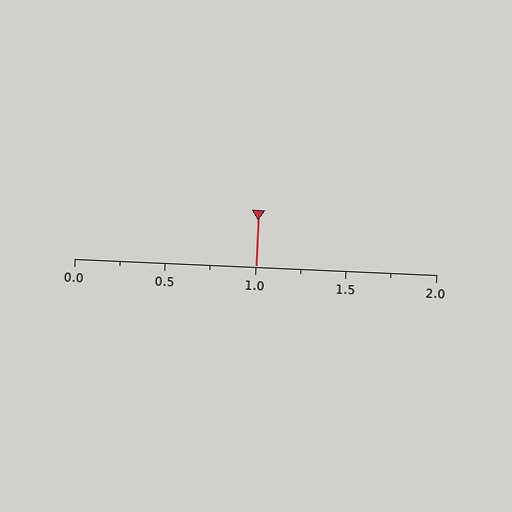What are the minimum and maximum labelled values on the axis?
The axis runs from 0.0 to 2.0.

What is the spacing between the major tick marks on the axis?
The major ticks are spaced 0.5 apart.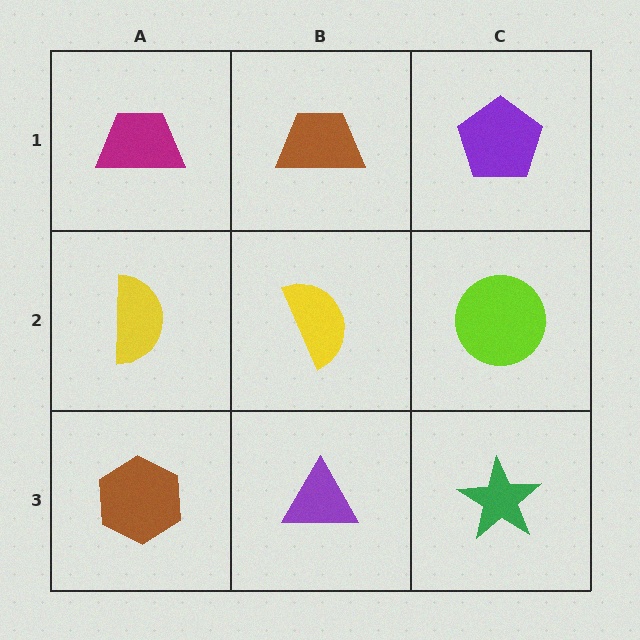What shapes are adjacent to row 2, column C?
A purple pentagon (row 1, column C), a green star (row 3, column C), a yellow semicircle (row 2, column B).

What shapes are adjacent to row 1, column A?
A yellow semicircle (row 2, column A), a brown trapezoid (row 1, column B).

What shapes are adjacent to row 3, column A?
A yellow semicircle (row 2, column A), a purple triangle (row 3, column B).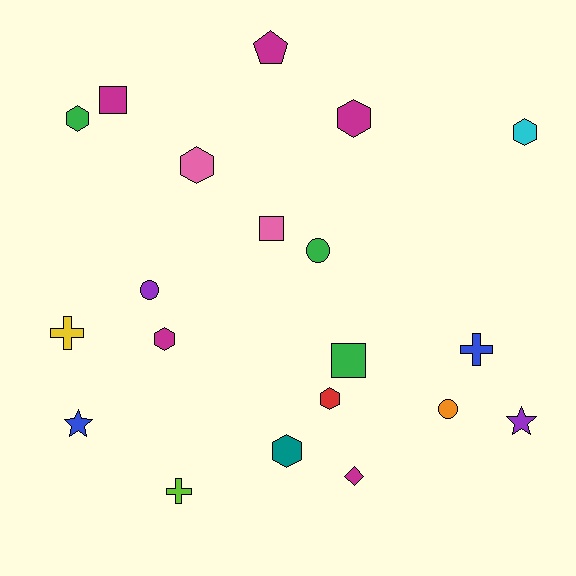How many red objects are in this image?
There is 1 red object.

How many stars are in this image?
There are 2 stars.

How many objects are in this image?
There are 20 objects.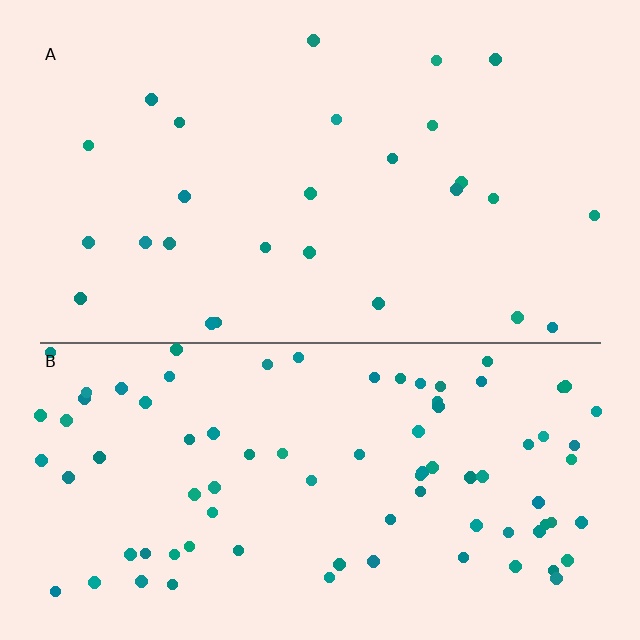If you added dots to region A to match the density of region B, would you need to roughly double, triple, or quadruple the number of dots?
Approximately triple.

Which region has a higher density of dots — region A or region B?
B (the bottom).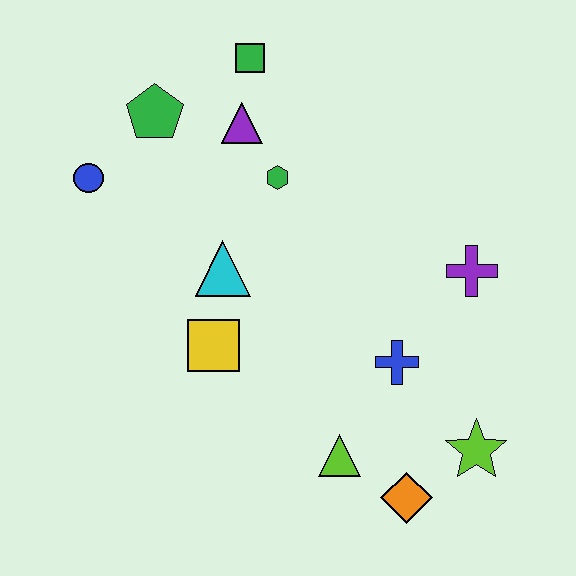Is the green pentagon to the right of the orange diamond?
No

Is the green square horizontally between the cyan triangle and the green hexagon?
Yes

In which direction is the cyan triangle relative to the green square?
The cyan triangle is below the green square.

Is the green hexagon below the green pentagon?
Yes